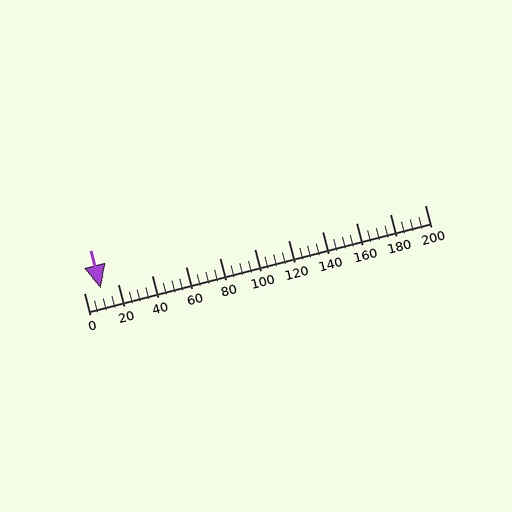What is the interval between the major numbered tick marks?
The major tick marks are spaced 20 units apart.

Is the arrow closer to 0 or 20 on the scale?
The arrow is closer to 20.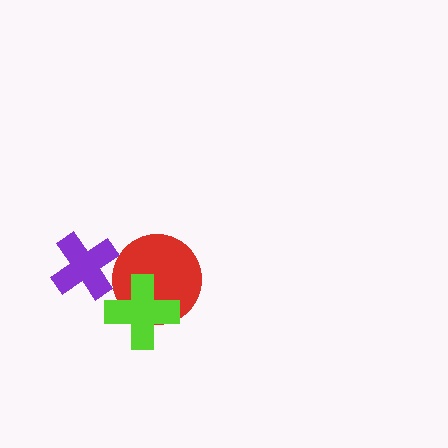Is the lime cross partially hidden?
No, no other shape covers it.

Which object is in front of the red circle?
The lime cross is in front of the red circle.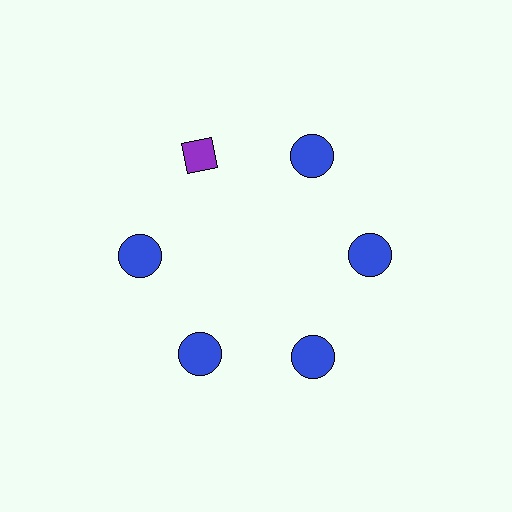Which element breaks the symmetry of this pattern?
The purple diamond at roughly the 11 o'clock position breaks the symmetry. All other shapes are blue circles.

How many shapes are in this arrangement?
There are 6 shapes arranged in a ring pattern.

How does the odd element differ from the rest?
It differs in both color (purple instead of blue) and shape (diamond instead of circle).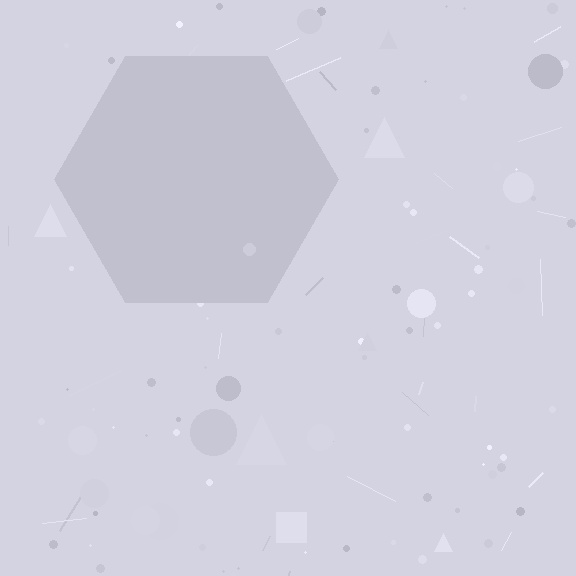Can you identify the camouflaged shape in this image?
The camouflaged shape is a hexagon.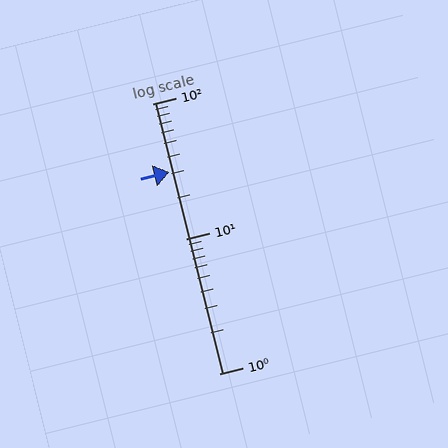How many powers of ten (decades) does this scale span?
The scale spans 2 decades, from 1 to 100.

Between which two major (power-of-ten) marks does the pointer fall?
The pointer is between 10 and 100.